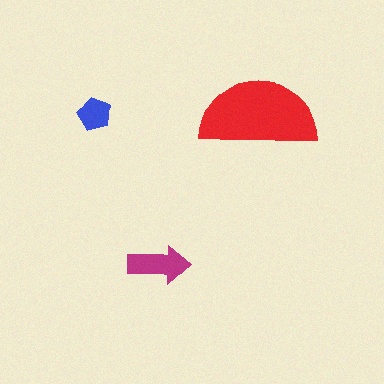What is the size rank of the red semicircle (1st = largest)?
1st.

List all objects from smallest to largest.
The blue pentagon, the magenta arrow, the red semicircle.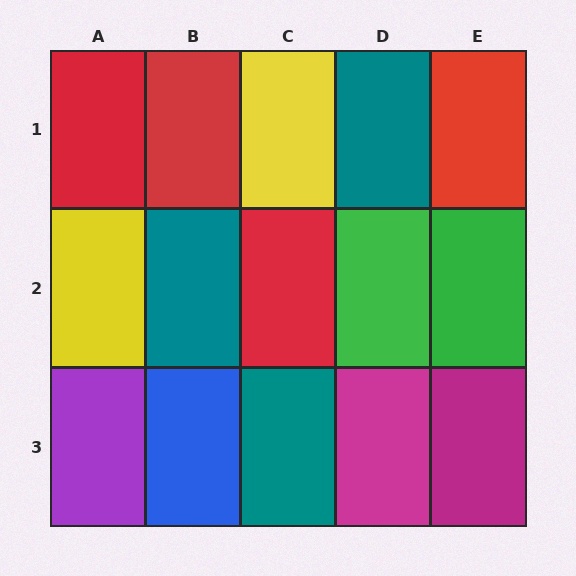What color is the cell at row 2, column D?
Green.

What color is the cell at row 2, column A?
Yellow.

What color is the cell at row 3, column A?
Purple.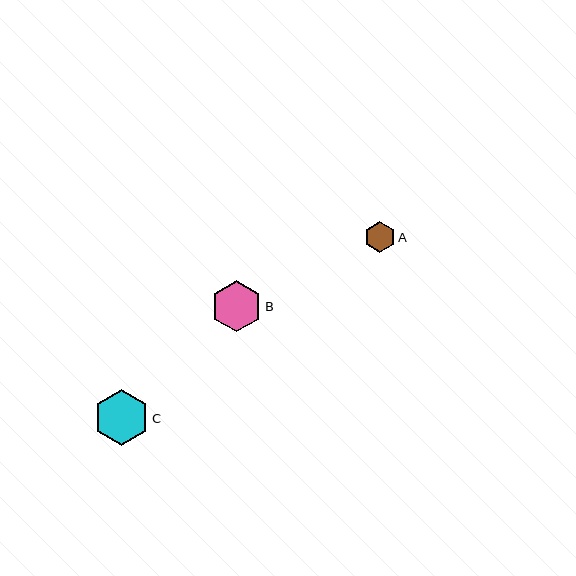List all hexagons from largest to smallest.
From largest to smallest: C, B, A.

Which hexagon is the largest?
Hexagon C is the largest with a size of approximately 56 pixels.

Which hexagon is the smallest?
Hexagon A is the smallest with a size of approximately 31 pixels.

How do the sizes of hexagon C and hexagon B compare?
Hexagon C and hexagon B are approximately the same size.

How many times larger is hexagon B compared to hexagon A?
Hexagon B is approximately 1.6 times the size of hexagon A.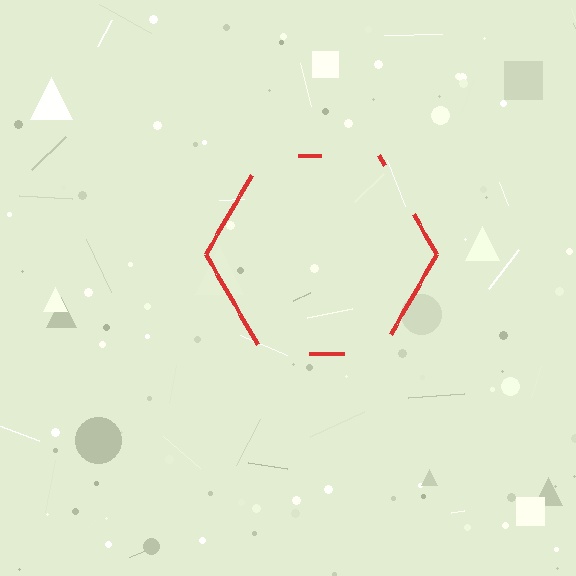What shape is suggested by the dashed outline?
The dashed outline suggests a hexagon.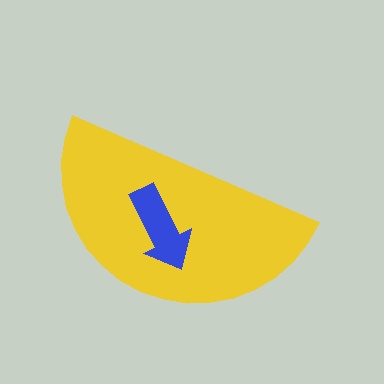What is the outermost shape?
The yellow semicircle.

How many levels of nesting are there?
2.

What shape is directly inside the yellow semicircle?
The blue arrow.